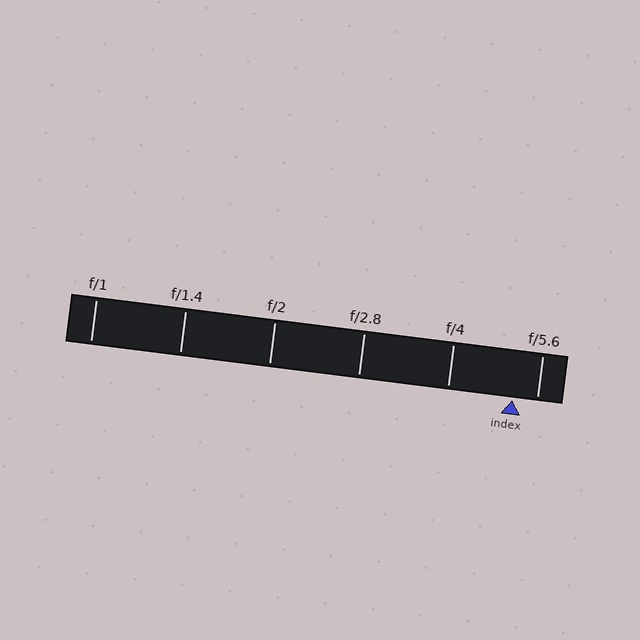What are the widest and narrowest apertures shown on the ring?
The widest aperture shown is f/1 and the narrowest is f/5.6.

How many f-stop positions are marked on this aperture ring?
There are 6 f-stop positions marked.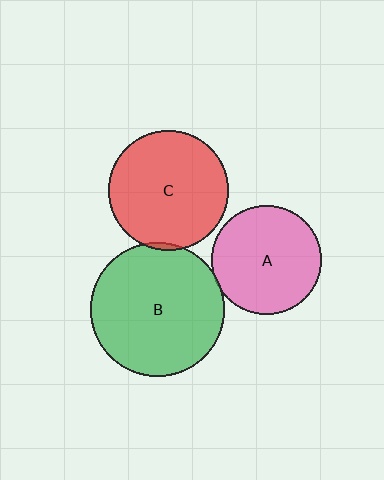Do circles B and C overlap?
Yes.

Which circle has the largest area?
Circle B (green).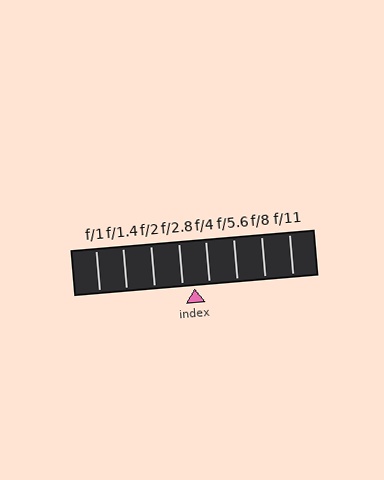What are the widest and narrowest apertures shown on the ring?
The widest aperture shown is f/1 and the narrowest is f/11.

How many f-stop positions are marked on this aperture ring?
There are 8 f-stop positions marked.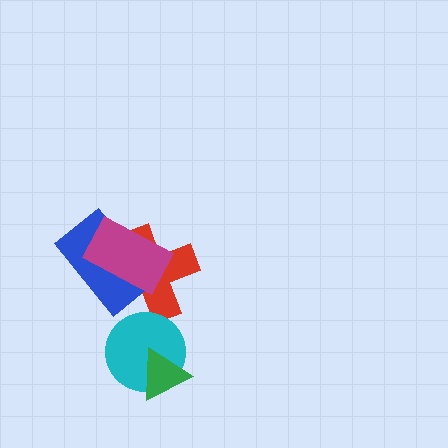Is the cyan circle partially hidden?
Yes, it is partially covered by another shape.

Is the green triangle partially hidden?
No, no other shape covers it.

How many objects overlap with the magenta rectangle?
2 objects overlap with the magenta rectangle.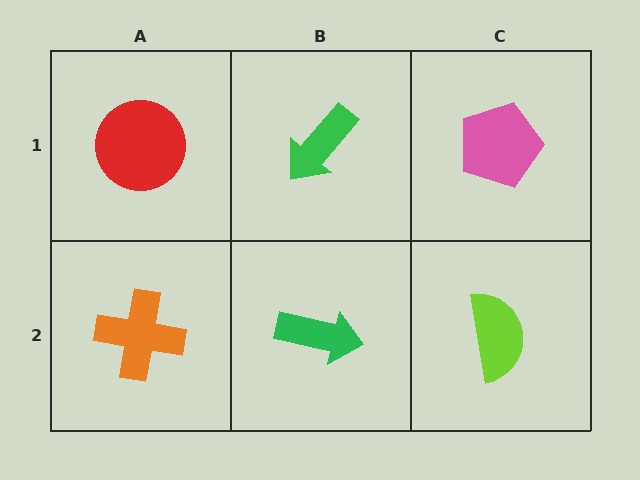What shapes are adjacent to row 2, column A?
A red circle (row 1, column A), a green arrow (row 2, column B).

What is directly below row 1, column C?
A lime semicircle.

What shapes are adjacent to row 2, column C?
A pink pentagon (row 1, column C), a green arrow (row 2, column B).